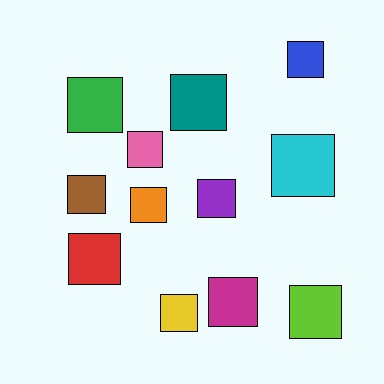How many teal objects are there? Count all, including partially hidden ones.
There is 1 teal object.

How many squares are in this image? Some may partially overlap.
There are 12 squares.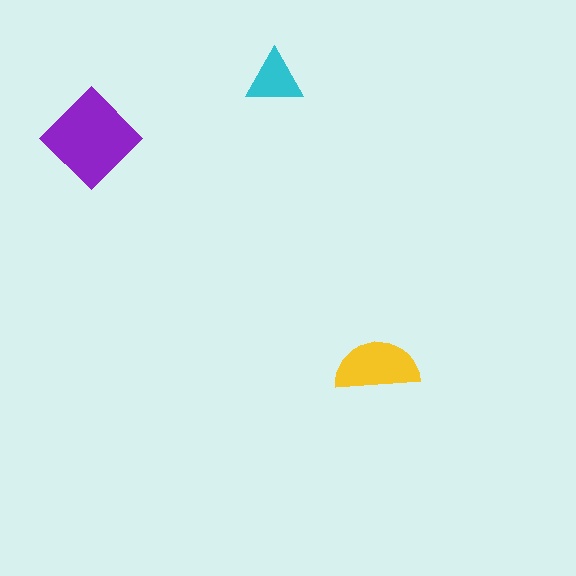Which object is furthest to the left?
The purple diamond is leftmost.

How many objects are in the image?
There are 3 objects in the image.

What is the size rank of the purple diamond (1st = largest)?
1st.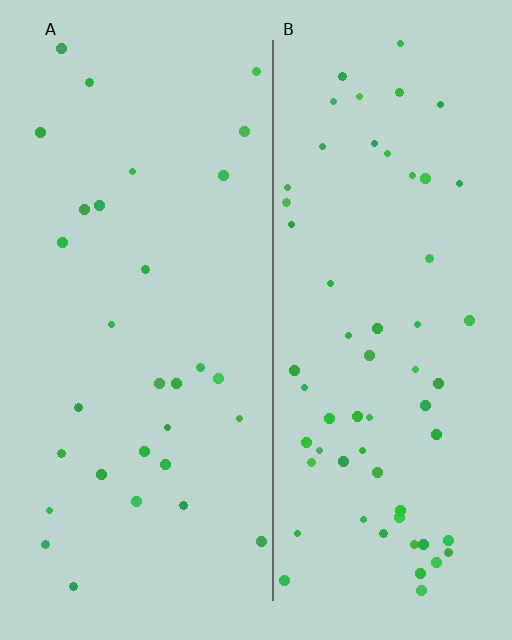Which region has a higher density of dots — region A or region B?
B (the right).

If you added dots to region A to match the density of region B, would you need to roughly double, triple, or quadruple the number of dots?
Approximately double.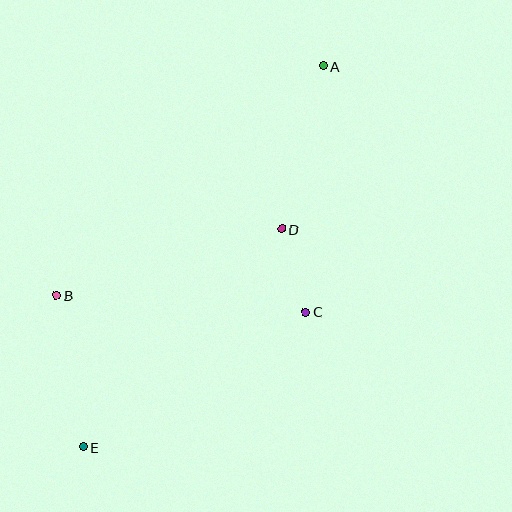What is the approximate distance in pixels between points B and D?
The distance between B and D is approximately 235 pixels.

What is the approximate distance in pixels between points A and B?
The distance between A and B is approximately 352 pixels.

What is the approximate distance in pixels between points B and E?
The distance between B and E is approximately 153 pixels.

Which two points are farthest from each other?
Points A and E are farthest from each other.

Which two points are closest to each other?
Points C and D are closest to each other.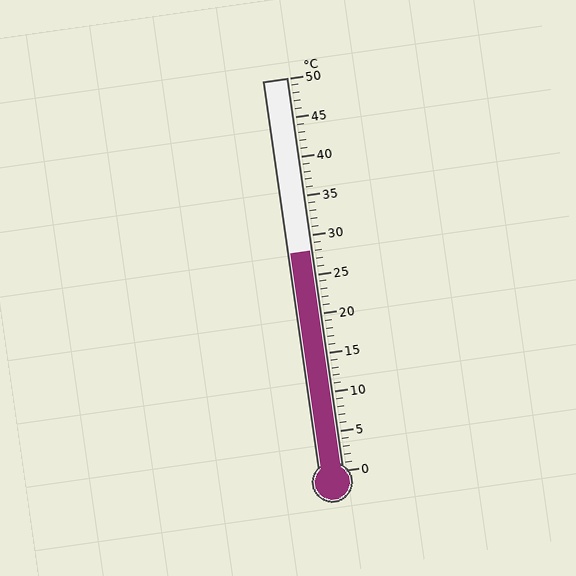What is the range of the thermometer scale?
The thermometer scale ranges from 0°C to 50°C.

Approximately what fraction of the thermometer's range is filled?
The thermometer is filled to approximately 55% of its range.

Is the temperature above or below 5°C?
The temperature is above 5°C.